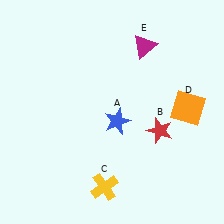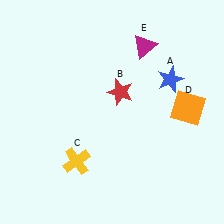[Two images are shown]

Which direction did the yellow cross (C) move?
The yellow cross (C) moved left.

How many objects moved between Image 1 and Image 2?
3 objects moved between the two images.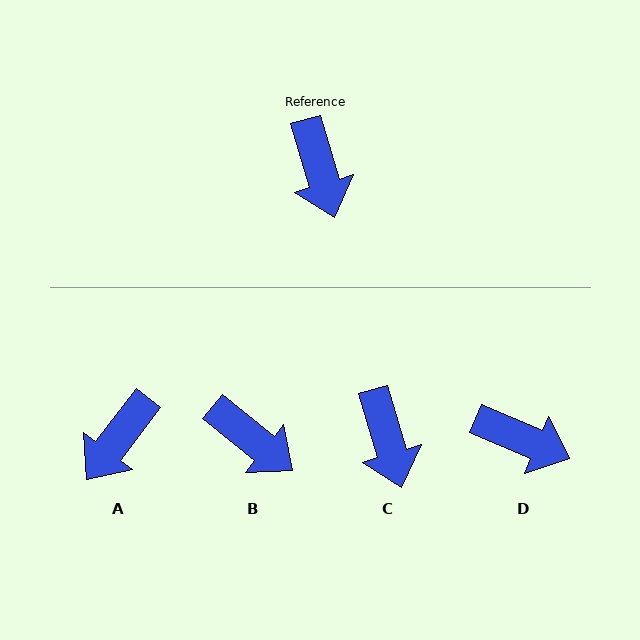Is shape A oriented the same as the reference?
No, it is off by about 54 degrees.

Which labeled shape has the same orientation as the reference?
C.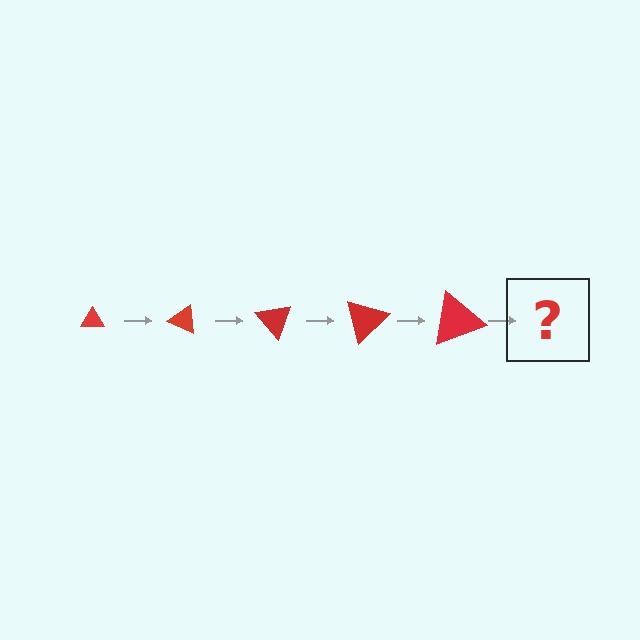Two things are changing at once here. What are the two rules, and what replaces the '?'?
The two rules are that the triangle grows larger each step and it rotates 25 degrees each step. The '?' should be a triangle, larger than the previous one and rotated 125 degrees from the start.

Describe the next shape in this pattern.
It should be a triangle, larger than the previous one and rotated 125 degrees from the start.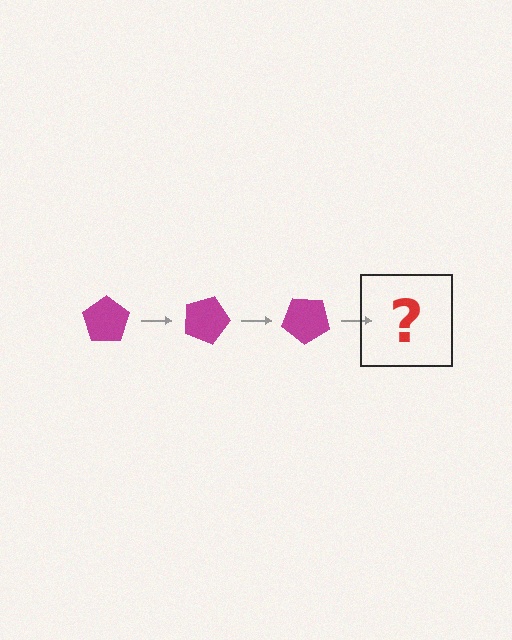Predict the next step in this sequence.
The next step is a magenta pentagon rotated 60 degrees.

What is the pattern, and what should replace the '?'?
The pattern is that the pentagon rotates 20 degrees each step. The '?' should be a magenta pentagon rotated 60 degrees.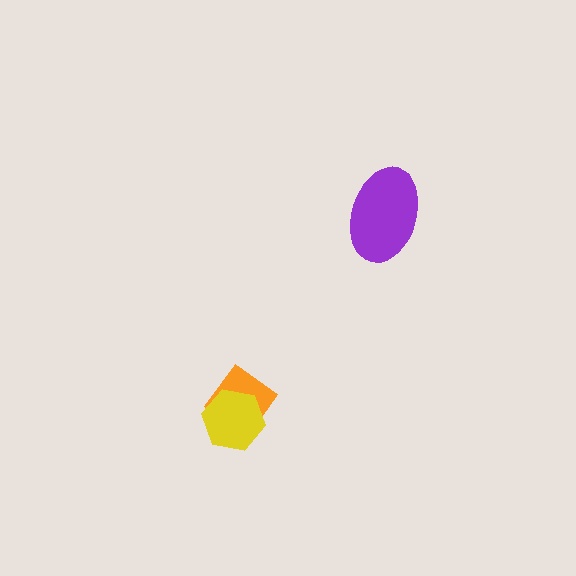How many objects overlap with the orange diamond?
1 object overlaps with the orange diamond.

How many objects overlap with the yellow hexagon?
1 object overlaps with the yellow hexagon.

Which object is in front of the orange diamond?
The yellow hexagon is in front of the orange diamond.